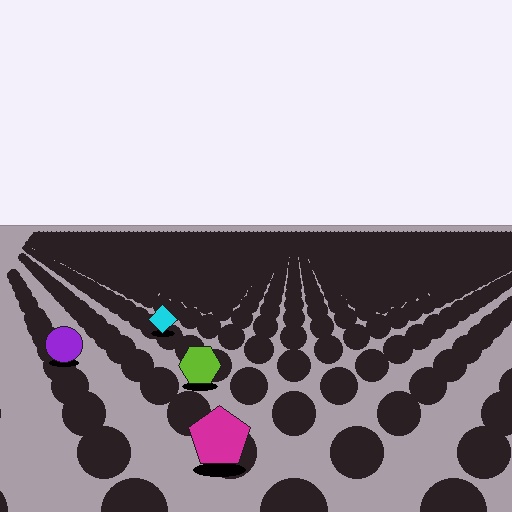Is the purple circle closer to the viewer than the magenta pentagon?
No. The magenta pentagon is closer — you can tell from the texture gradient: the ground texture is coarser near it.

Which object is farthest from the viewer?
The cyan diamond is farthest from the viewer. It appears smaller and the ground texture around it is denser.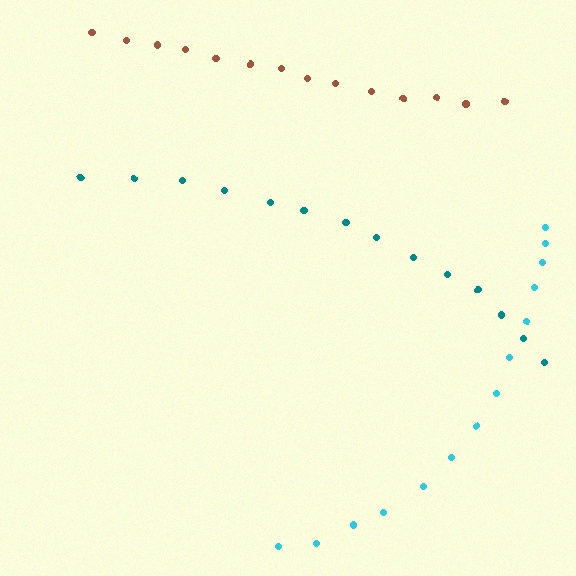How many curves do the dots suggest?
There are 3 distinct paths.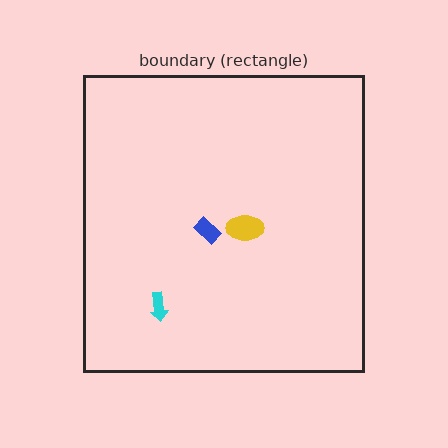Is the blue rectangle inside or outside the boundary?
Inside.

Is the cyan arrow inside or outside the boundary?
Inside.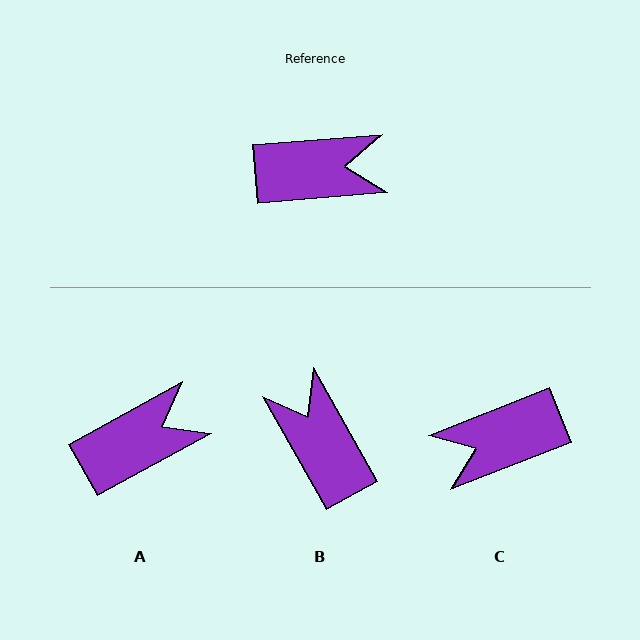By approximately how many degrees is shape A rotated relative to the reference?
Approximately 24 degrees counter-clockwise.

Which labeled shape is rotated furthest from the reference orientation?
C, about 163 degrees away.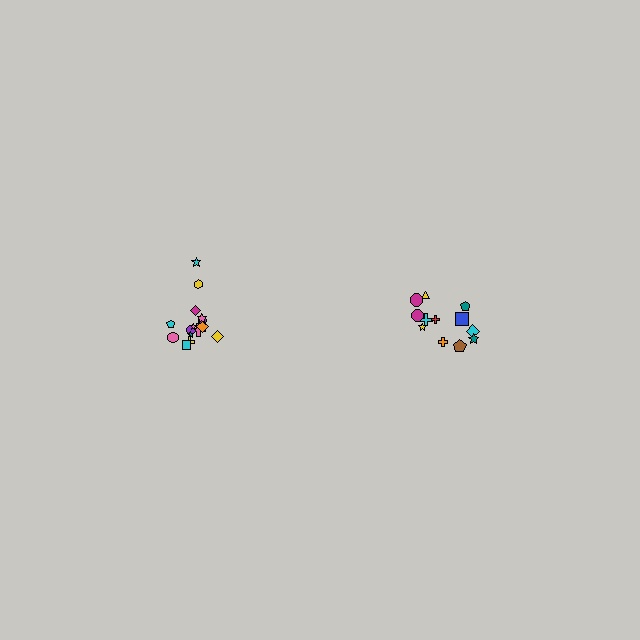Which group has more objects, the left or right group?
The left group.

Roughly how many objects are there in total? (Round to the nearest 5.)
Roughly 25 objects in total.